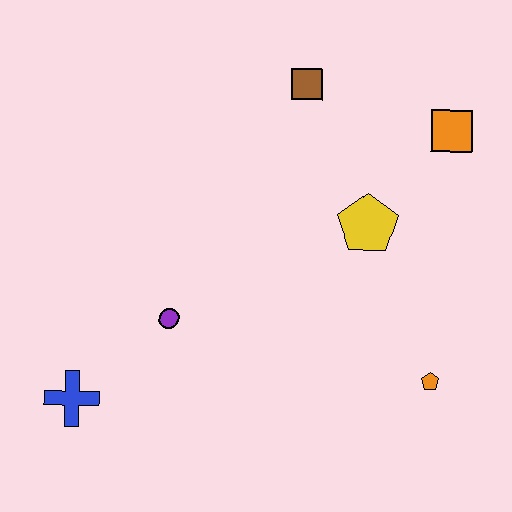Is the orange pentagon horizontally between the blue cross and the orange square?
Yes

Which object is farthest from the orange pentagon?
The blue cross is farthest from the orange pentagon.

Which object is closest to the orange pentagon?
The yellow pentagon is closest to the orange pentagon.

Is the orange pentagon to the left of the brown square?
No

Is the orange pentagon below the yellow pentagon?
Yes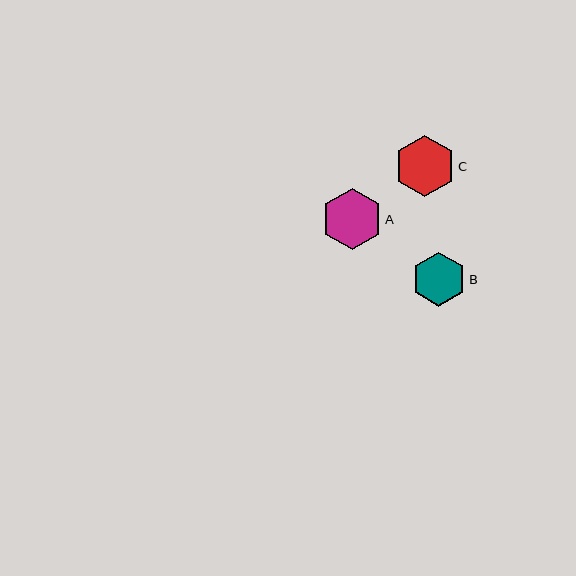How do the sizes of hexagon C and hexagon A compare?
Hexagon C and hexagon A are approximately the same size.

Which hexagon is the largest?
Hexagon C is the largest with a size of approximately 61 pixels.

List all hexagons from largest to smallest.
From largest to smallest: C, A, B.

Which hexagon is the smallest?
Hexagon B is the smallest with a size of approximately 54 pixels.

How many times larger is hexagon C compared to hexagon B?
Hexagon C is approximately 1.1 times the size of hexagon B.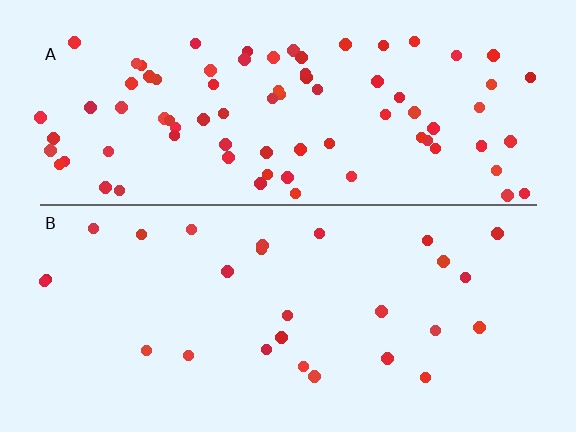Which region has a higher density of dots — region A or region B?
A (the top).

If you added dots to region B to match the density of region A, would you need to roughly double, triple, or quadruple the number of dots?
Approximately triple.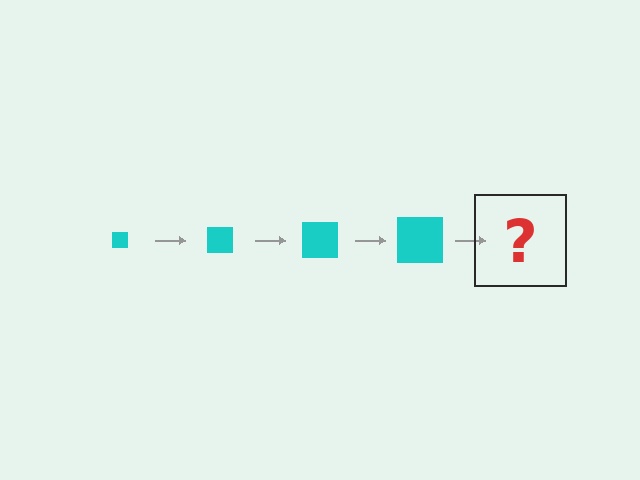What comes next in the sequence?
The next element should be a cyan square, larger than the previous one.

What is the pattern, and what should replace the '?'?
The pattern is that the square gets progressively larger each step. The '?' should be a cyan square, larger than the previous one.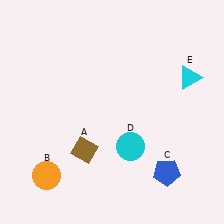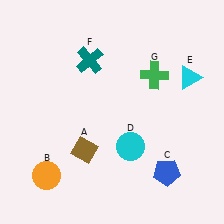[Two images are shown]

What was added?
A teal cross (F), a green cross (G) were added in Image 2.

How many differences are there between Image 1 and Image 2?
There are 2 differences between the two images.